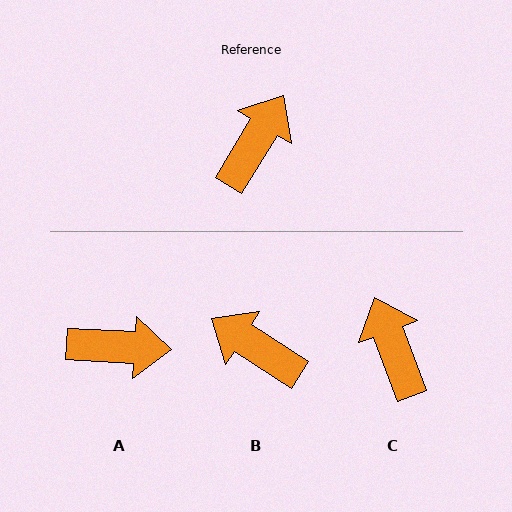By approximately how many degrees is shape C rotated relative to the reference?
Approximately 52 degrees counter-clockwise.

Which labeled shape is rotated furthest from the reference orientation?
B, about 89 degrees away.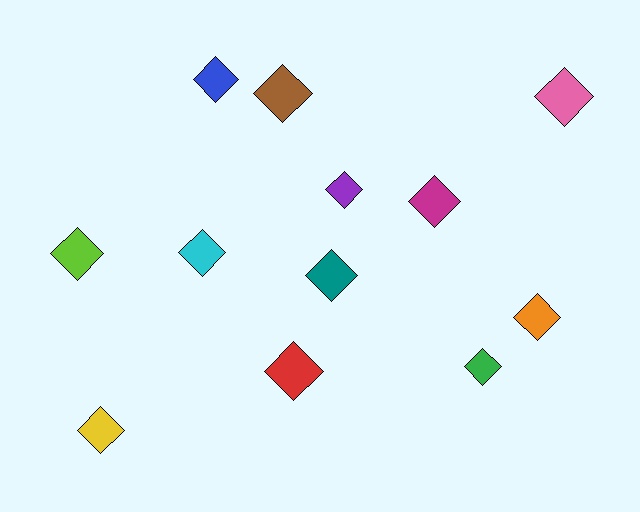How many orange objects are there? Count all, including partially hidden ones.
There is 1 orange object.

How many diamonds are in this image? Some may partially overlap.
There are 12 diamonds.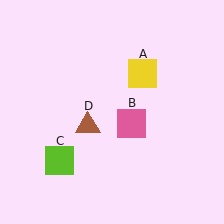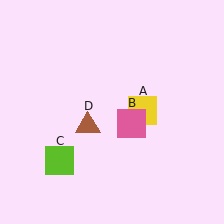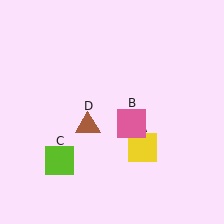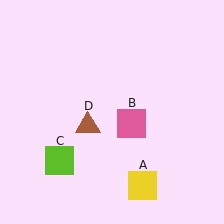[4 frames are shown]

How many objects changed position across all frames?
1 object changed position: yellow square (object A).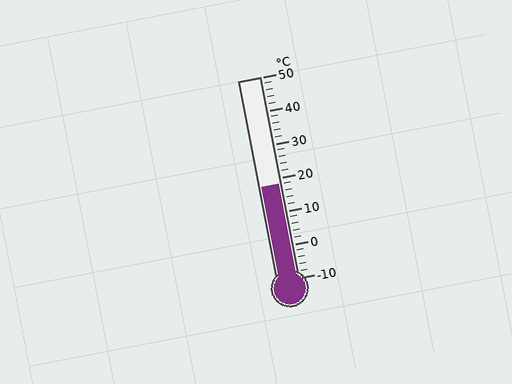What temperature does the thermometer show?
The thermometer shows approximately 18°C.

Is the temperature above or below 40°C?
The temperature is below 40°C.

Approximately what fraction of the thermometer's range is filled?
The thermometer is filled to approximately 45% of its range.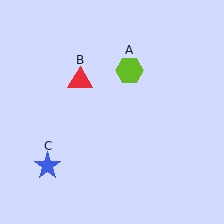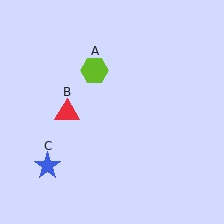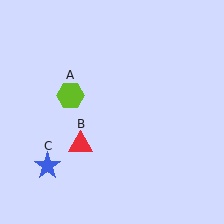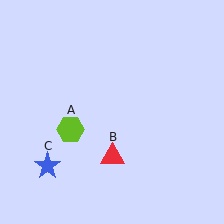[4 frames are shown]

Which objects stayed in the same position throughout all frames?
Blue star (object C) remained stationary.